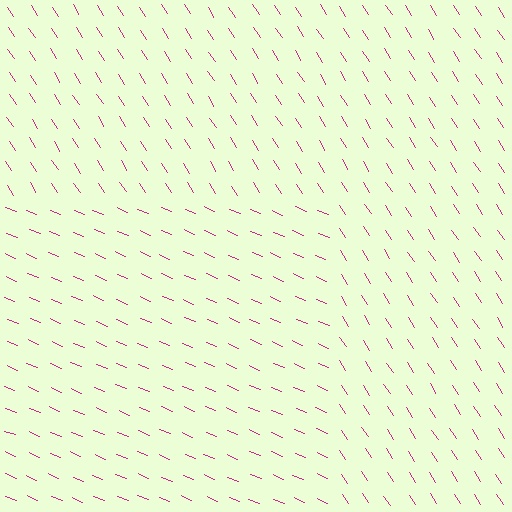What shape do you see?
I see a rectangle.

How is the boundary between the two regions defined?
The boundary is defined purely by a change in line orientation (approximately 34 degrees difference). All lines are the same color and thickness.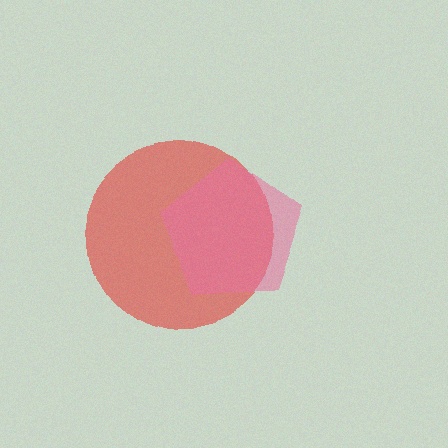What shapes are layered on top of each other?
The layered shapes are: a red circle, a pink pentagon.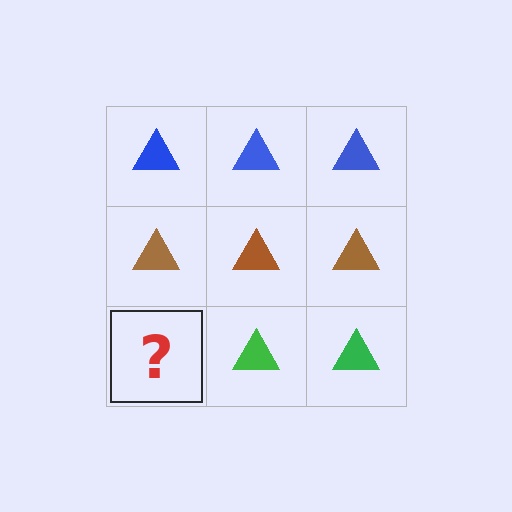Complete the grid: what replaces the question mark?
The question mark should be replaced with a green triangle.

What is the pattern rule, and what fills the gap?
The rule is that each row has a consistent color. The gap should be filled with a green triangle.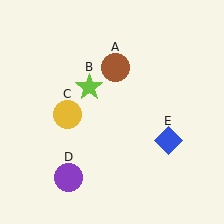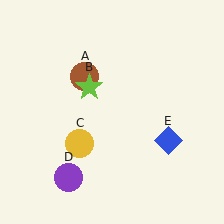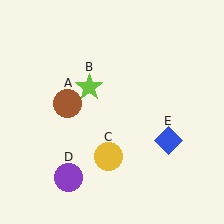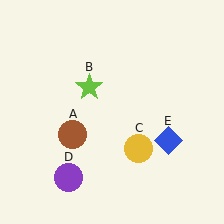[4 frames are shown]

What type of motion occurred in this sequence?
The brown circle (object A), yellow circle (object C) rotated counterclockwise around the center of the scene.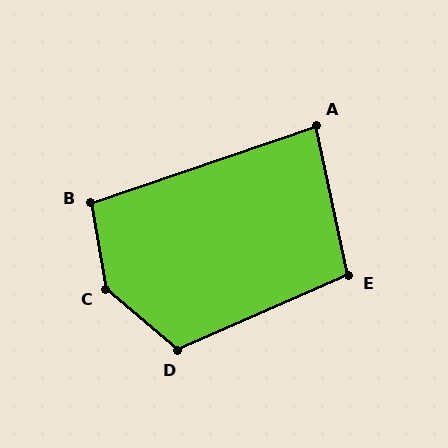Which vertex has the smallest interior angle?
A, at approximately 83 degrees.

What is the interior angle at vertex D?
Approximately 116 degrees (obtuse).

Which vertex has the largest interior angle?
C, at approximately 141 degrees.